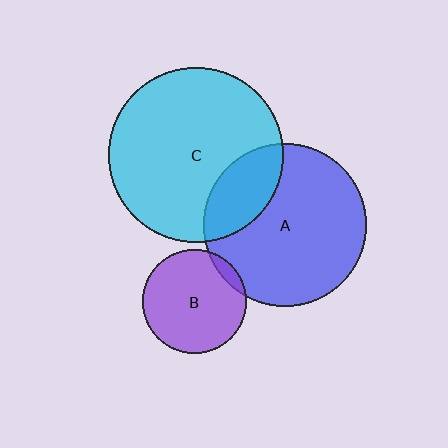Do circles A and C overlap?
Yes.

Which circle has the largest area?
Circle C (cyan).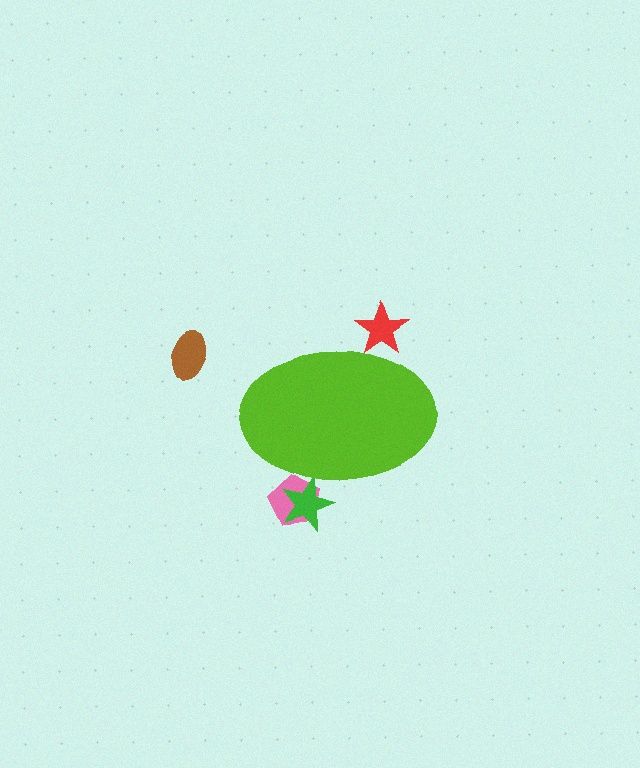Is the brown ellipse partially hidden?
No, the brown ellipse is fully visible.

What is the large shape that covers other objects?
A lime ellipse.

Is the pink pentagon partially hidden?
Yes, the pink pentagon is partially hidden behind the lime ellipse.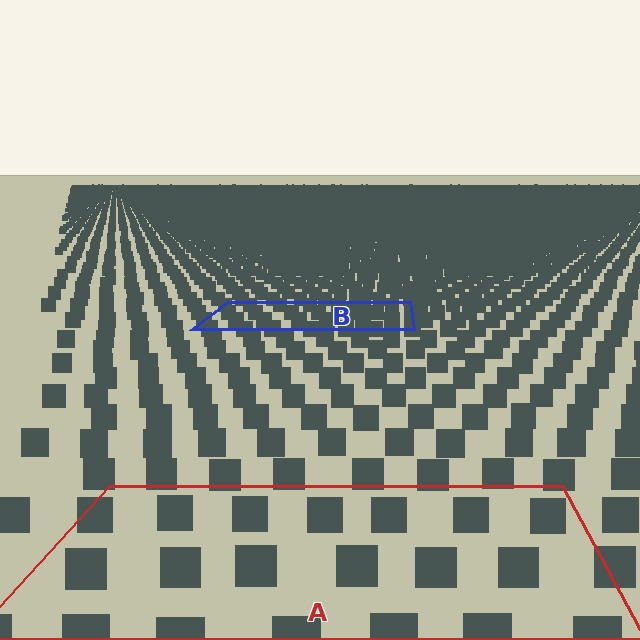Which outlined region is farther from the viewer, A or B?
Region B is farther from the viewer — the texture elements inside it appear smaller and more densely packed.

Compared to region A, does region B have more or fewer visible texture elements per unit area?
Region B has more texture elements per unit area — they are packed more densely because it is farther away.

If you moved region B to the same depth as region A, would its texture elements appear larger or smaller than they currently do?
They would appear larger. At a closer depth, the same texture elements are projected at a bigger on-screen size.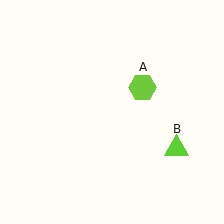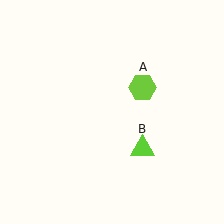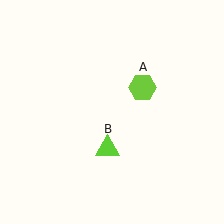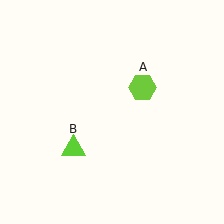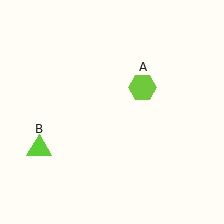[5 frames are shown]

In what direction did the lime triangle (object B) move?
The lime triangle (object B) moved left.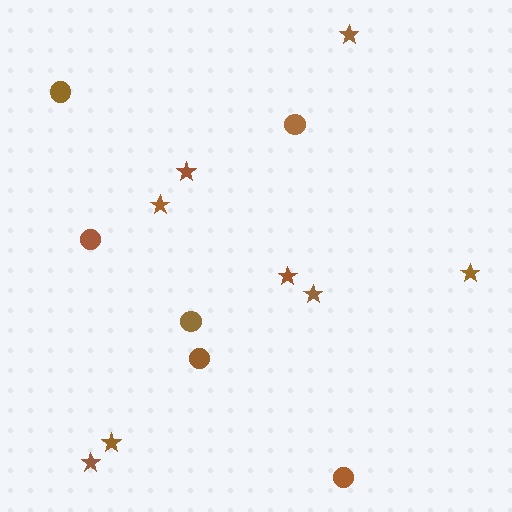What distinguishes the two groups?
There are 2 groups: one group of circles (6) and one group of stars (8).